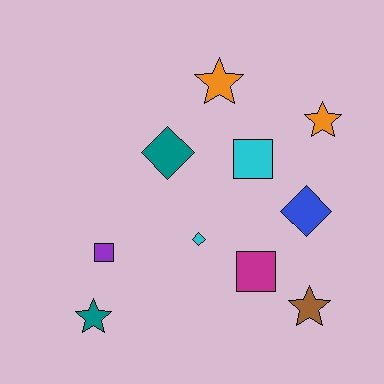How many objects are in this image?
There are 10 objects.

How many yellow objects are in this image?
There are no yellow objects.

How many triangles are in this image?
There are no triangles.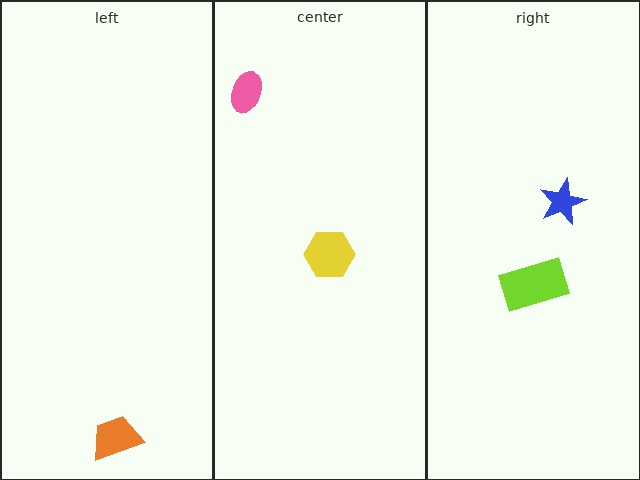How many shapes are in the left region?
1.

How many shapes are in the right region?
2.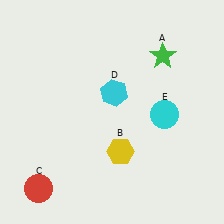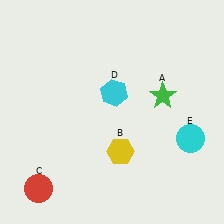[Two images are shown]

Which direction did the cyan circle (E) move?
The cyan circle (E) moved right.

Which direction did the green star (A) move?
The green star (A) moved down.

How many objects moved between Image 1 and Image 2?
2 objects moved between the two images.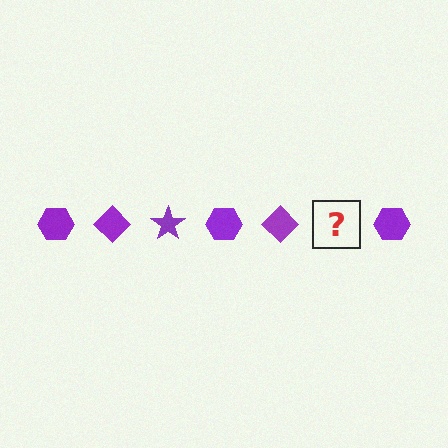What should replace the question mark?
The question mark should be replaced with a purple star.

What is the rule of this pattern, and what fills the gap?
The rule is that the pattern cycles through hexagon, diamond, star shapes in purple. The gap should be filled with a purple star.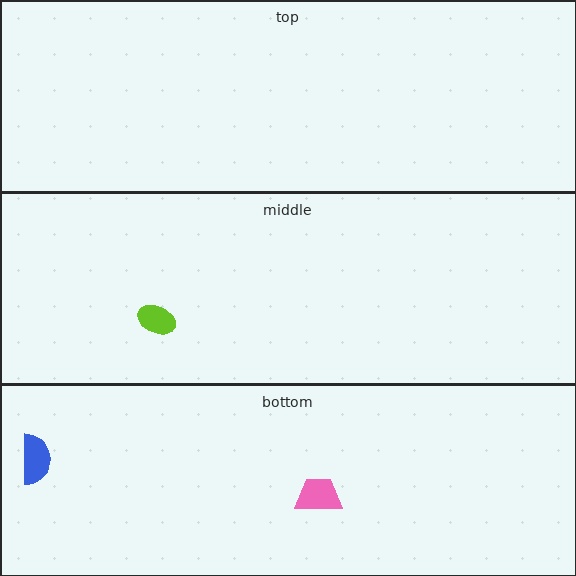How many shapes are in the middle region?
1.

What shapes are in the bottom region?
The pink trapezoid, the blue semicircle.